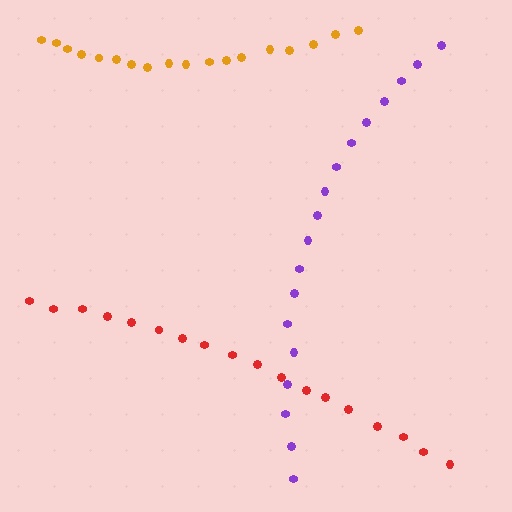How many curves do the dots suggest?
There are 3 distinct paths.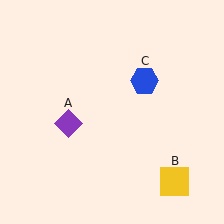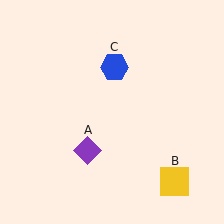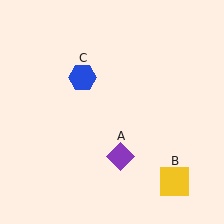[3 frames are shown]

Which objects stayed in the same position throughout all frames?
Yellow square (object B) remained stationary.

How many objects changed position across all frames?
2 objects changed position: purple diamond (object A), blue hexagon (object C).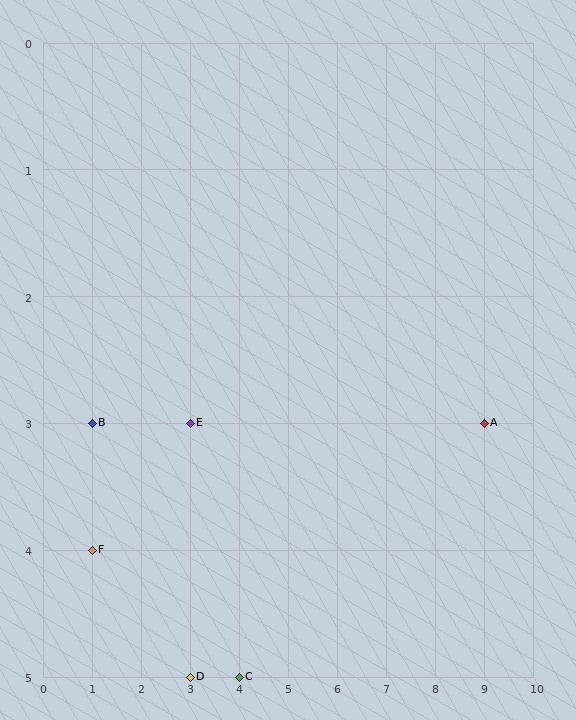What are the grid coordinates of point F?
Point F is at grid coordinates (1, 4).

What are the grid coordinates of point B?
Point B is at grid coordinates (1, 3).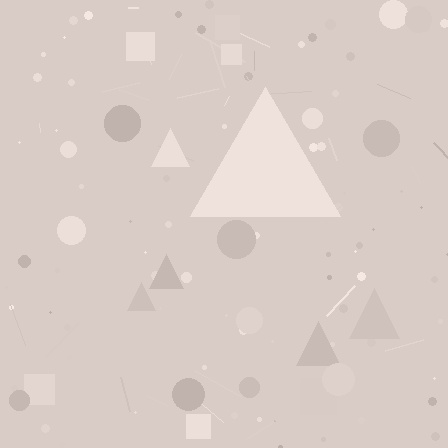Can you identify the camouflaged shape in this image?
The camouflaged shape is a triangle.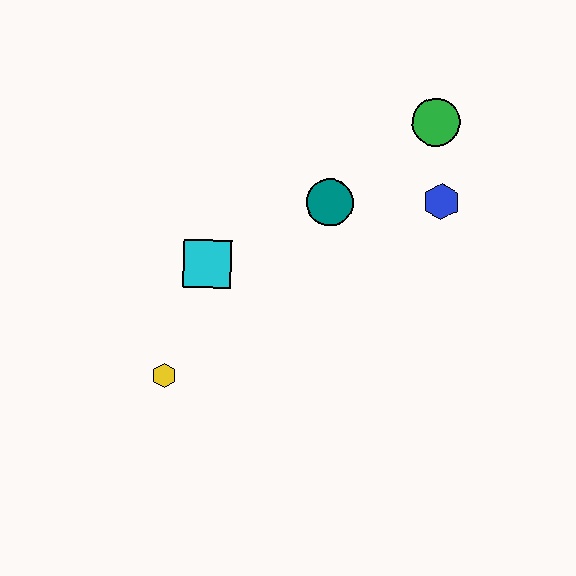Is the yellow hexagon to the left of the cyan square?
Yes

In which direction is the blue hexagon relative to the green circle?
The blue hexagon is below the green circle.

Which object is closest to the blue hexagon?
The green circle is closest to the blue hexagon.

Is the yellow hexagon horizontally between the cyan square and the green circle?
No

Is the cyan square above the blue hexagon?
No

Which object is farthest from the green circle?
The yellow hexagon is farthest from the green circle.